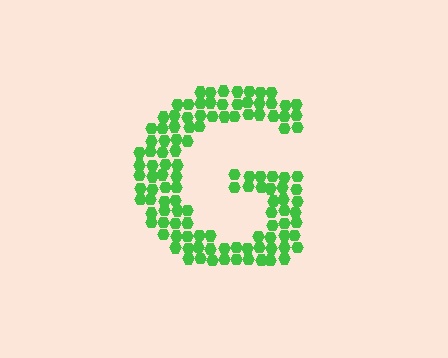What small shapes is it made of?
It is made of small hexagons.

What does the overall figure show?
The overall figure shows the letter G.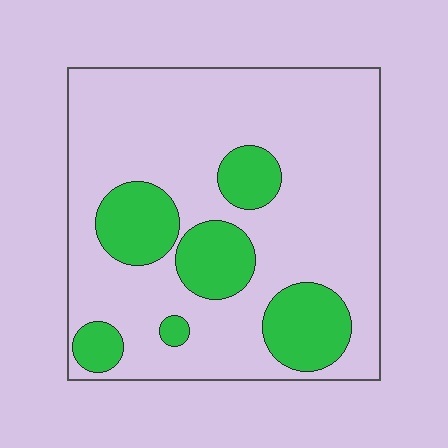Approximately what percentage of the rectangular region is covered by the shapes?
Approximately 25%.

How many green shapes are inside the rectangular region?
6.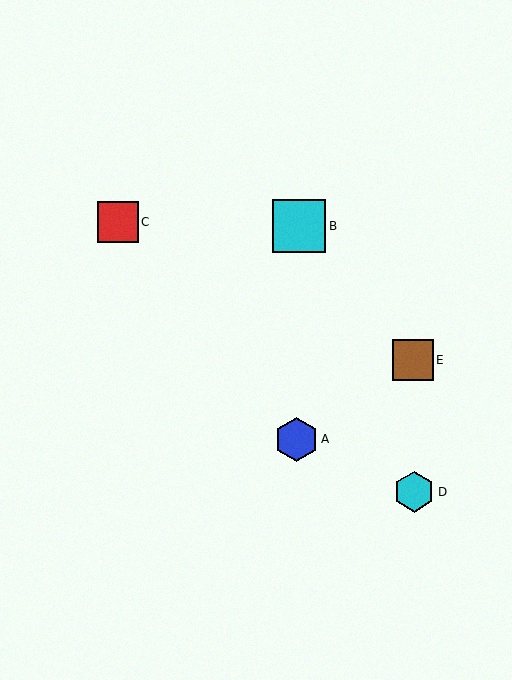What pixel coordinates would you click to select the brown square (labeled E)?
Click at (413, 360) to select the brown square E.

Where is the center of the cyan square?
The center of the cyan square is at (299, 226).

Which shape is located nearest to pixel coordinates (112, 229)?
The red square (labeled C) at (118, 222) is nearest to that location.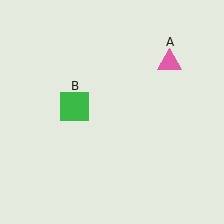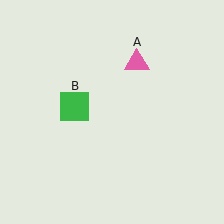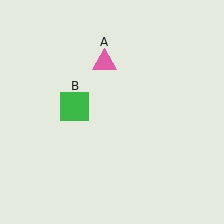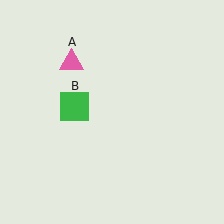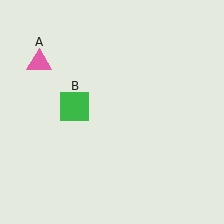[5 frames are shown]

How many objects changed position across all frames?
1 object changed position: pink triangle (object A).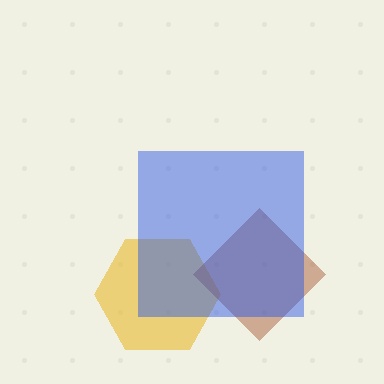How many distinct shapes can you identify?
There are 3 distinct shapes: a yellow hexagon, a brown diamond, a blue square.